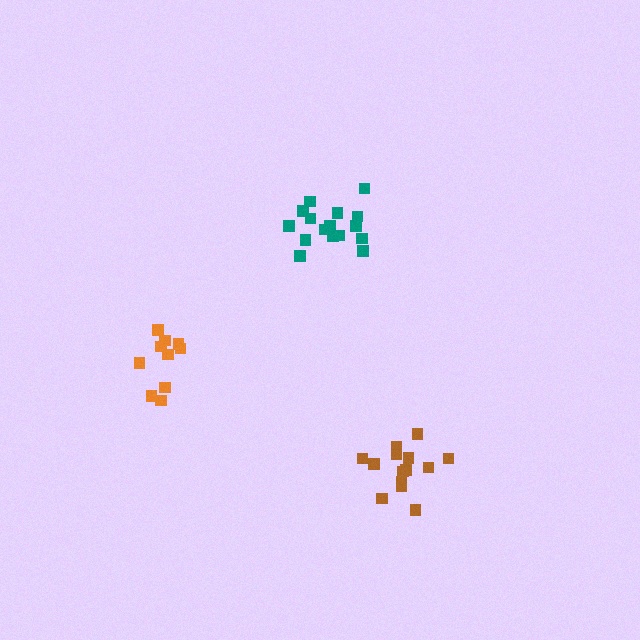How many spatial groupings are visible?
There are 3 spatial groupings.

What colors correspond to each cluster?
The clusters are colored: teal, brown, orange.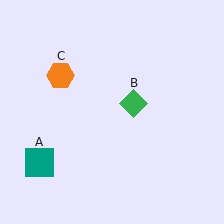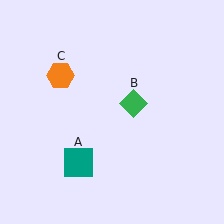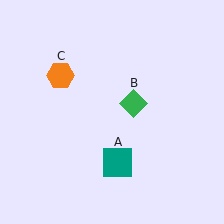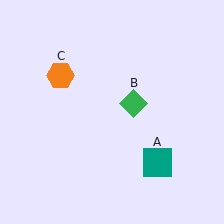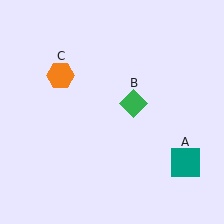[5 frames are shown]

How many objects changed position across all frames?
1 object changed position: teal square (object A).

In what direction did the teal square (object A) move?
The teal square (object A) moved right.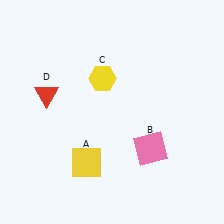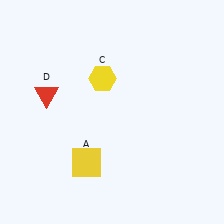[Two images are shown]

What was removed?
The pink square (B) was removed in Image 2.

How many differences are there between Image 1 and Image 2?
There is 1 difference between the two images.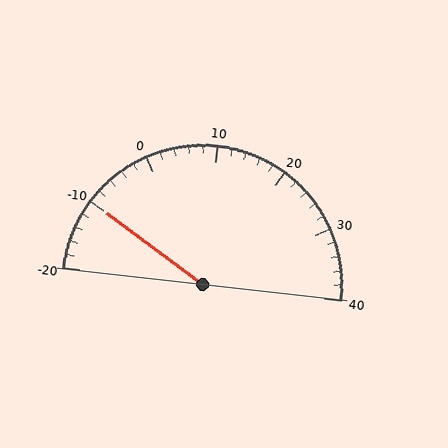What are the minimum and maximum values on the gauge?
The gauge ranges from -20 to 40.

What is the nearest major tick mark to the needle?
The nearest major tick mark is -10.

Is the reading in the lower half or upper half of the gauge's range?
The reading is in the lower half of the range (-20 to 40).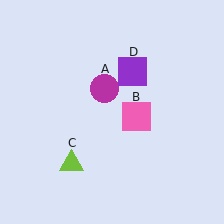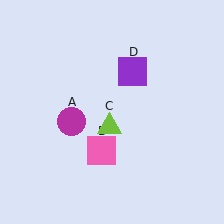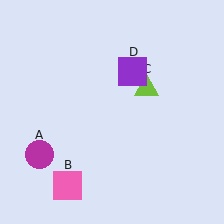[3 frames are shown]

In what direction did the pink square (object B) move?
The pink square (object B) moved down and to the left.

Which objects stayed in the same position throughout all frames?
Purple square (object D) remained stationary.